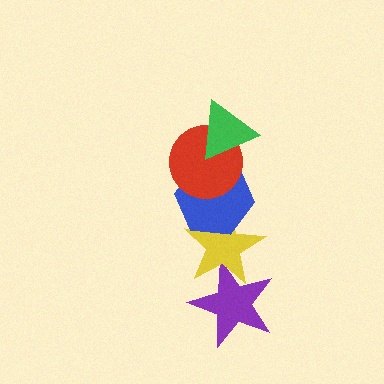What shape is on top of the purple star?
The yellow star is on top of the purple star.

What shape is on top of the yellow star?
The blue hexagon is on top of the yellow star.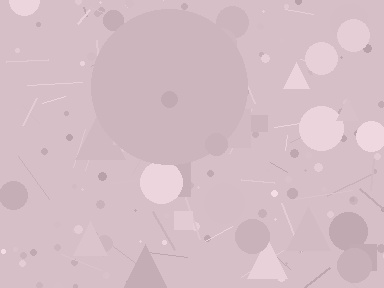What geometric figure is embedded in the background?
A circle is embedded in the background.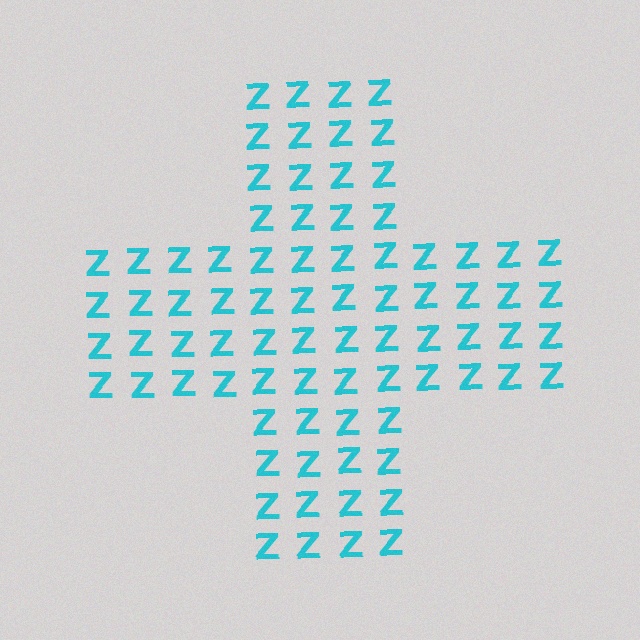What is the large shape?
The large shape is a cross.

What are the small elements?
The small elements are letter Z's.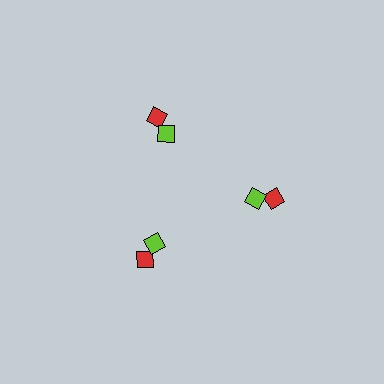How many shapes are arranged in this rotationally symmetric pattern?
There are 6 shapes, arranged in 3 groups of 2.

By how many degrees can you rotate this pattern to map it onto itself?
The pattern maps onto itself every 120 degrees of rotation.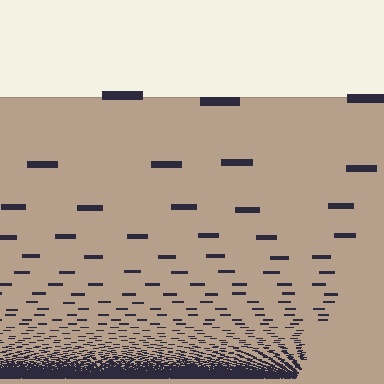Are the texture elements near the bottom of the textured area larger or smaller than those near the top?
Smaller. The gradient is inverted — elements near the bottom are smaller and denser.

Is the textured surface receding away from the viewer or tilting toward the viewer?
The surface appears to tilt toward the viewer. Texture elements get larger and sparser toward the top.